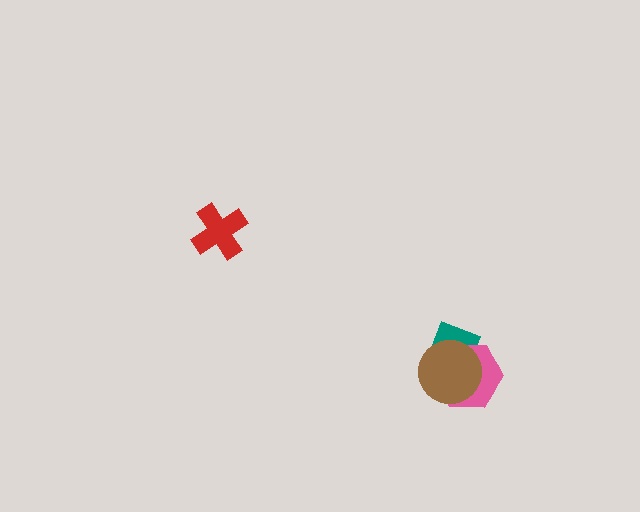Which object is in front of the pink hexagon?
The brown circle is in front of the pink hexagon.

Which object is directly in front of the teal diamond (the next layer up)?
The pink hexagon is directly in front of the teal diamond.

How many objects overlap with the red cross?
0 objects overlap with the red cross.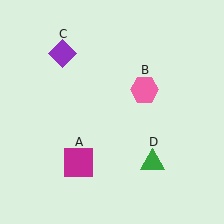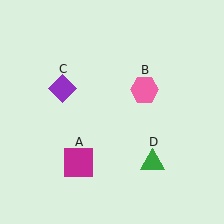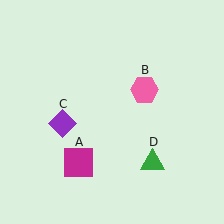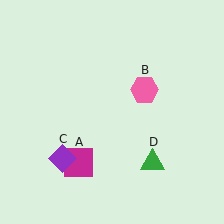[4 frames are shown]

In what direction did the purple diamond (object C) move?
The purple diamond (object C) moved down.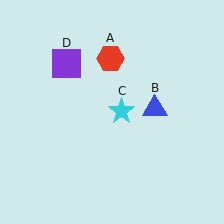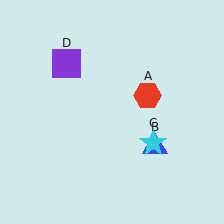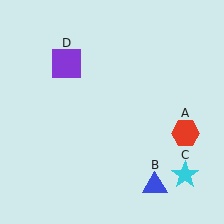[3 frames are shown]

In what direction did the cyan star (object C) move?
The cyan star (object C) moved down and to the right.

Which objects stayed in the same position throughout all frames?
Purple square (object D) remained stationary.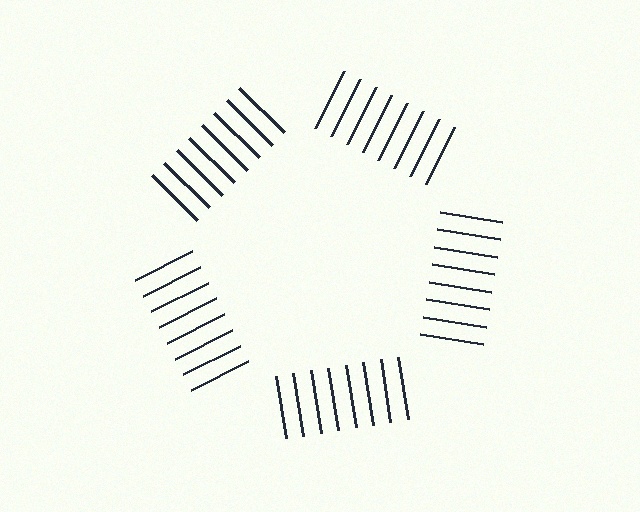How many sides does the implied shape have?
5 sides — the line-ends trace a pentagon.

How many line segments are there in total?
40 — 8 along each of the 5 edges.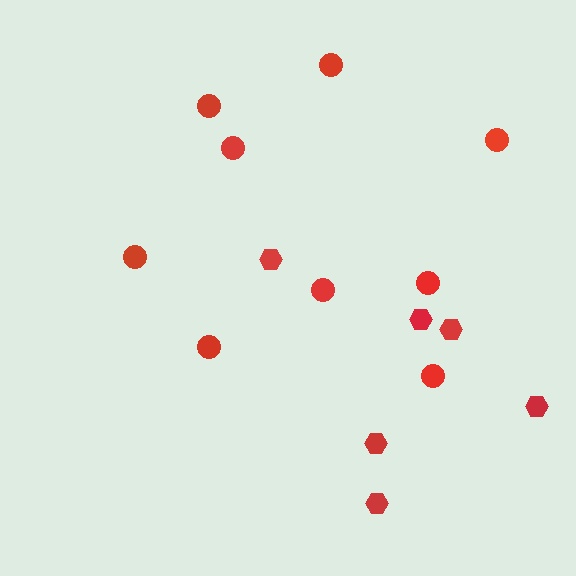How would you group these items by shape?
There are 2 groups: one group of hexagons (6) and one group of circles (9).